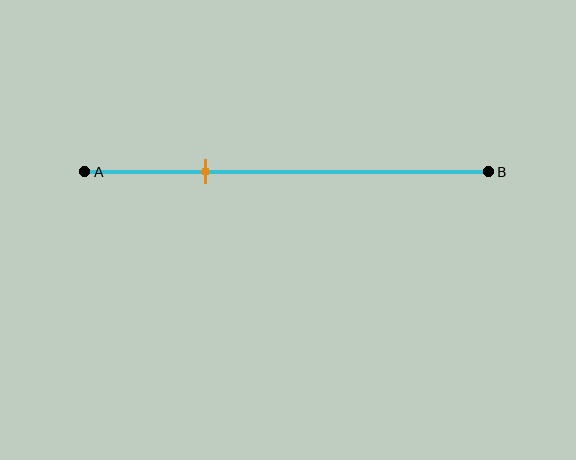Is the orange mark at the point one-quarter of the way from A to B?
No, the mark is at about 30% from A, not at the 25% one-quarter point.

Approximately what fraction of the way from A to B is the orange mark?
The orange mark is approximately 30% of the way from A to B.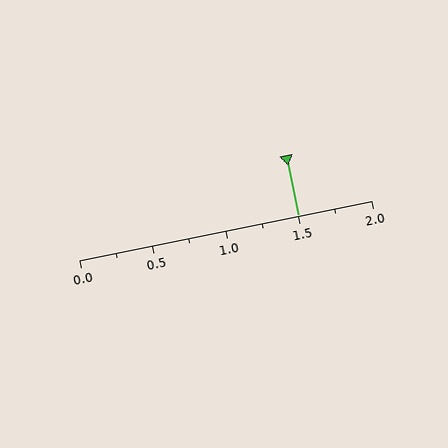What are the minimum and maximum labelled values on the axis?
The axis runs from 0.0 to 2.0.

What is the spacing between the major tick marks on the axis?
The major ticks are spaced 0.5 apart.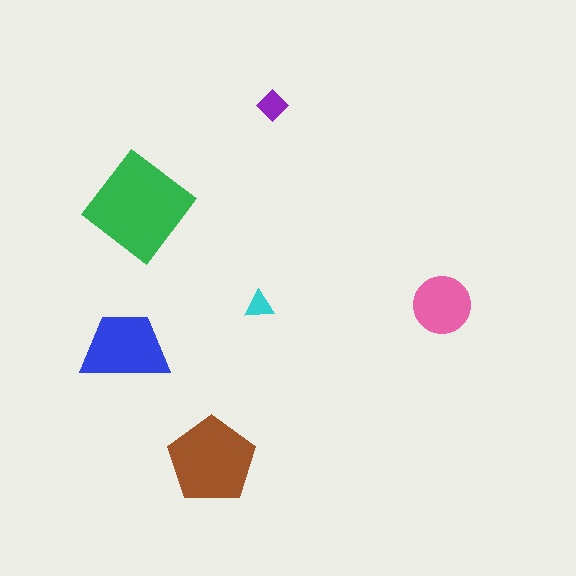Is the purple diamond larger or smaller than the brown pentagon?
Smaller.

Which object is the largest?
The green diamond.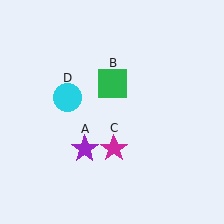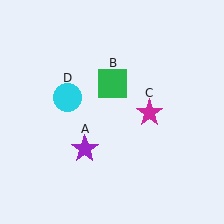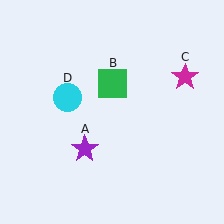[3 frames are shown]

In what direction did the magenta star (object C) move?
The magenta star (object C) moved up and to the right.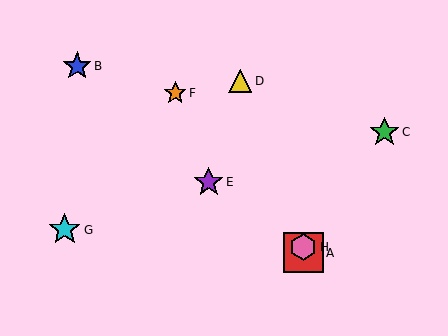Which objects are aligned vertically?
Objects A, H are aligned vertically.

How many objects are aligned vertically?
2 objects (A, H) are aligned vertically.